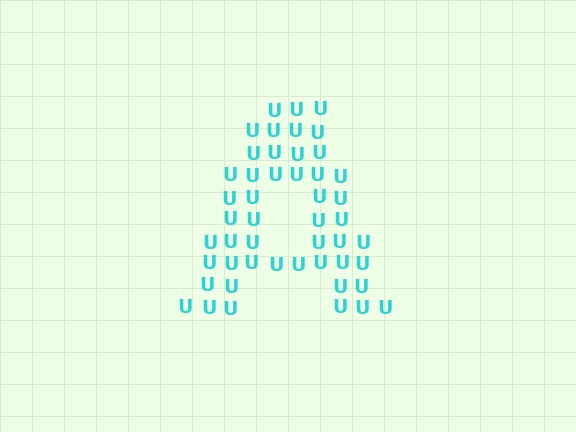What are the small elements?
The small elements are letter U's.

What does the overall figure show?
The overall figure shows the letter A.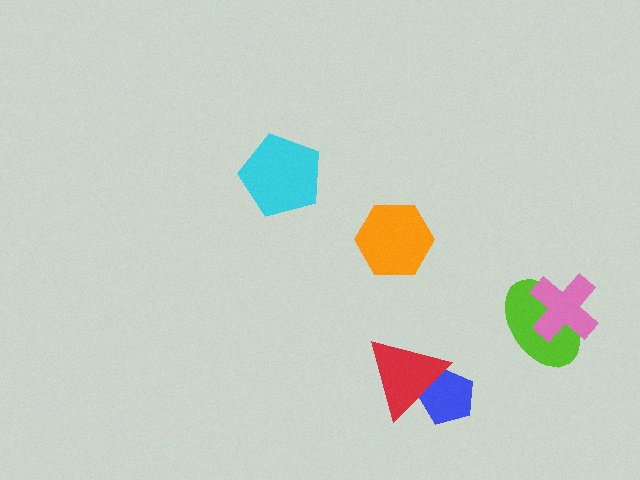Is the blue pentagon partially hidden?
Yes, it is partially covered by another shape.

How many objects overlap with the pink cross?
1 object overlaps with the pink cross.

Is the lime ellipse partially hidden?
Yes, it is partially covered by another shape.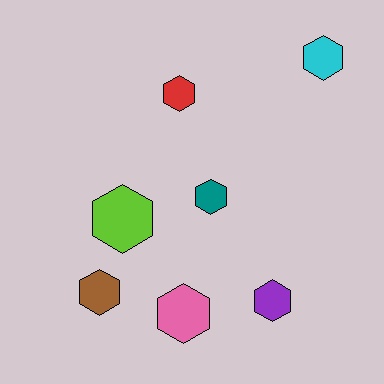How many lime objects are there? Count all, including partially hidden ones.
There is 1 lime object.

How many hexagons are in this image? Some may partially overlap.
There are 7 hexagons.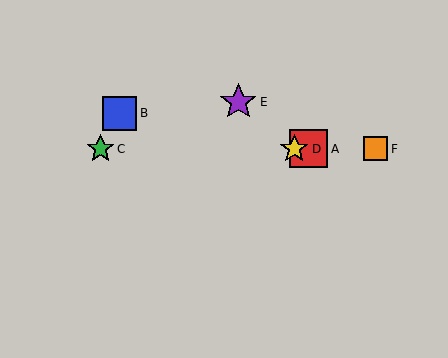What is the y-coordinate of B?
Object B is at y≈113.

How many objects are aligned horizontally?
4 objects (A, C, D, F) are aligned horizontally.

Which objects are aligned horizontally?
Objects A, C, D, F are aligned horizontally.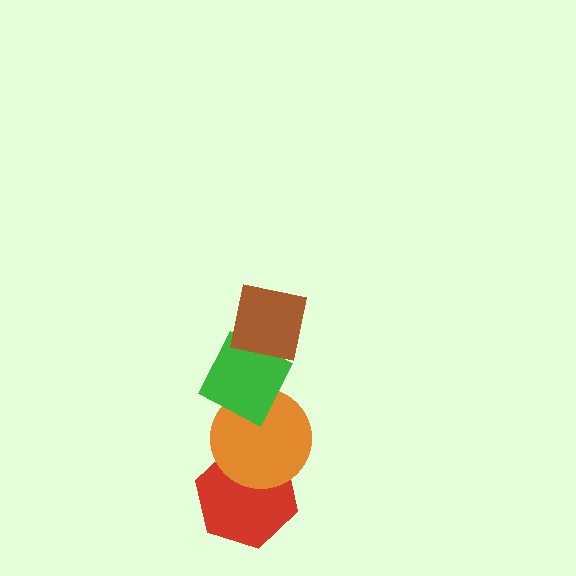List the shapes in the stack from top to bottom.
From top to bottom: the brown square, the green diamond, the orange circle, the red hexagon.